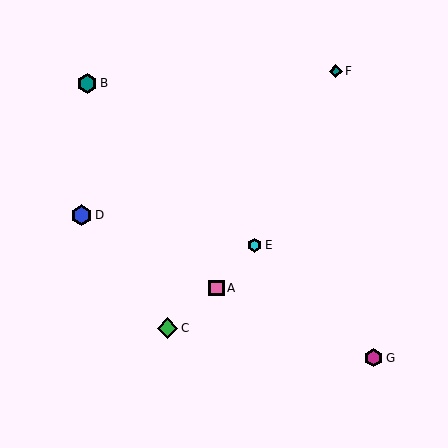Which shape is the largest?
The blue hexagon (labeled D) is the largest.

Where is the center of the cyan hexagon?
The center of the cyan hexagon is at (255, 245).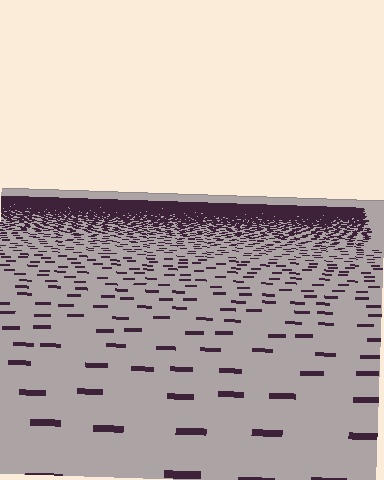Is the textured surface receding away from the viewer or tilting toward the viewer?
The surface is receding away from the viewer. Texture elements get smaller and denser toward the top.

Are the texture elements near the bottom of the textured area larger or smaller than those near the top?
Larger. Near the bottom, elements are closer to the viewer and appear at a bigger on-screen size.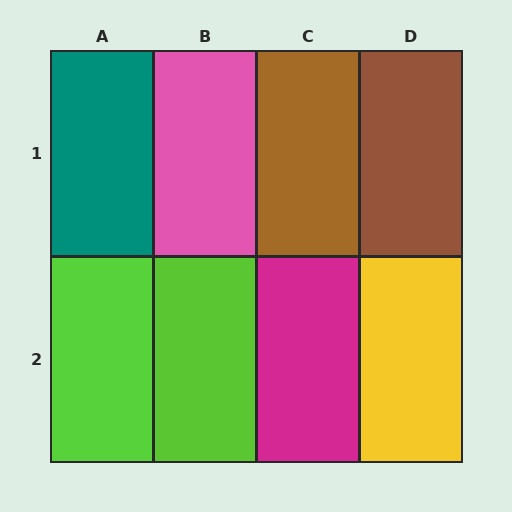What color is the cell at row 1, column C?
Brown.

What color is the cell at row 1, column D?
Brown.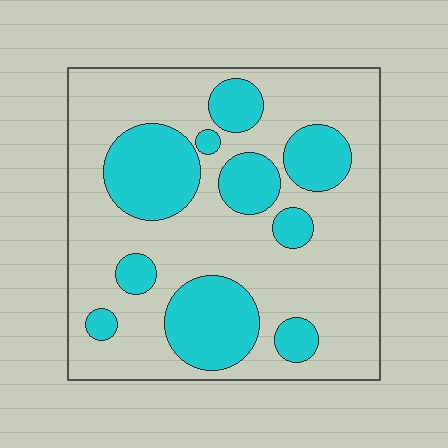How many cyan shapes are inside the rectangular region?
10.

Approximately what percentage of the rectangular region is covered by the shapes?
Approximately 30%.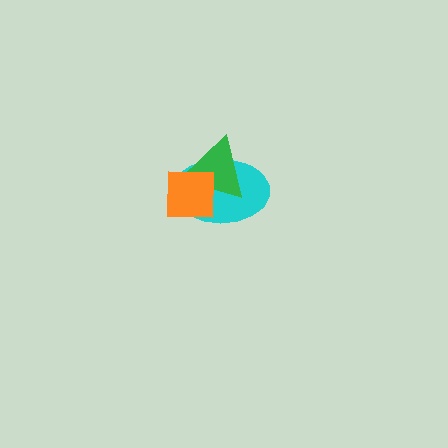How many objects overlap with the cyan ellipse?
2 objects overlap with the cyan ellipse.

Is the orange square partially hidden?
No, no other shape covers it.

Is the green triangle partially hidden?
Yes, it is partially covered by another shape.